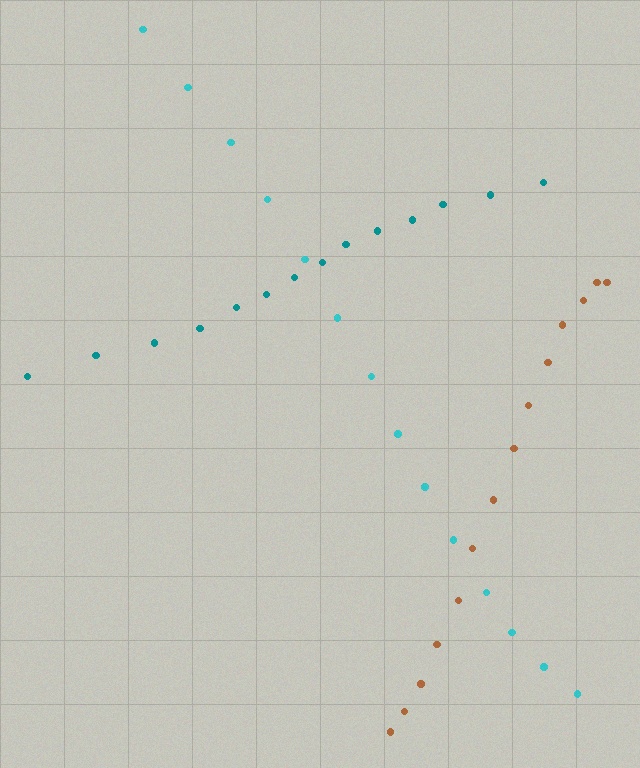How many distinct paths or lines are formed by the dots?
There are 3 distinct paths.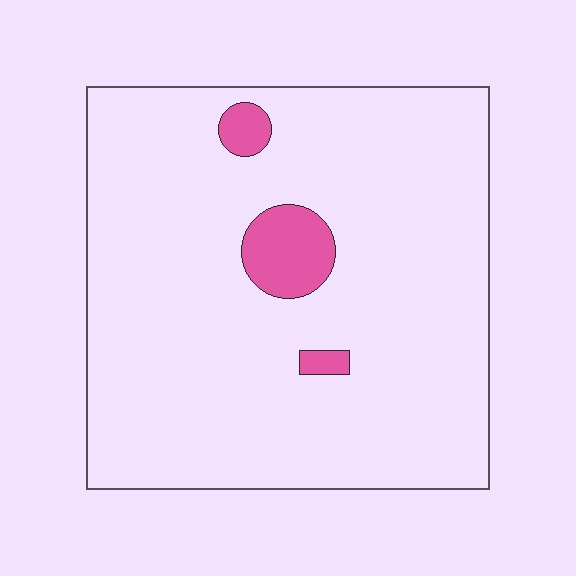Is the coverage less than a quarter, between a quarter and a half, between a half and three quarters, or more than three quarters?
Less than a quarter.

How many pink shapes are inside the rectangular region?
3.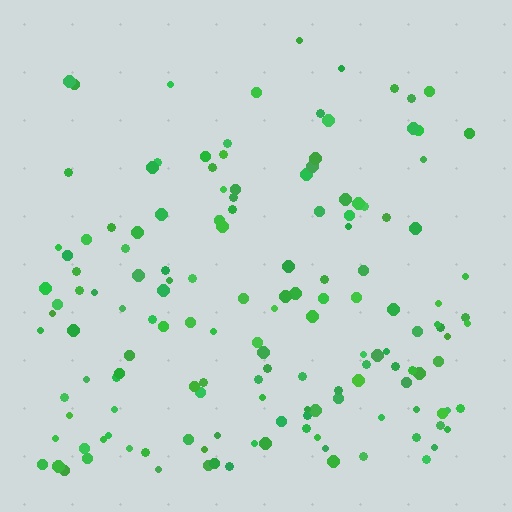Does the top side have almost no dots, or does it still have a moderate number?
Still a moderate number, just noticeably fewer than the bottom.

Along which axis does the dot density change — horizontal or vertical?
Vertical.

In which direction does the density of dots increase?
From top to bottom, with the bottom side densest.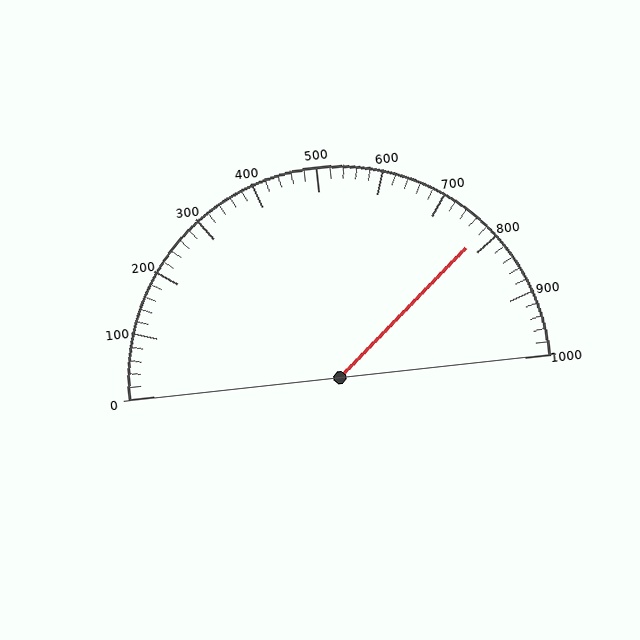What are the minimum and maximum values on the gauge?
The gauge ranges from 0 to 1000.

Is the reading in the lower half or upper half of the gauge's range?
The reading is in the upper half of the range (0 to 1000).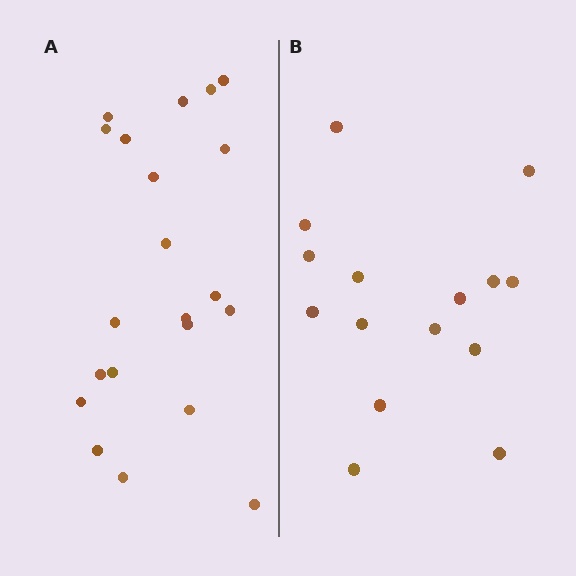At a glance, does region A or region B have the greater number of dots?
Region A (the left region) has more dots.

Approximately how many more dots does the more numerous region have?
Region A has about 6 more dots than region B.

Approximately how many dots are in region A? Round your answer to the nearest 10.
About 20 dots. (The exact count is 21, which rounds to 20.)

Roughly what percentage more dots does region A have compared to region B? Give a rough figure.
About 40% more.